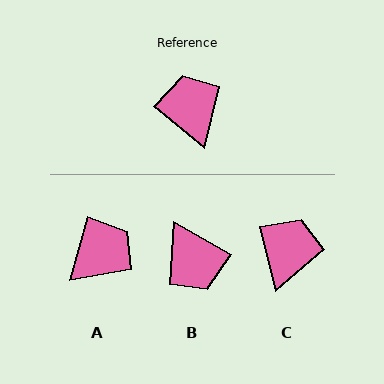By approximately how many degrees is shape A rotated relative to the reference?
Approximately 67 degrees clockwise.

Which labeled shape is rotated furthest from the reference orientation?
B, about 170 degrees away.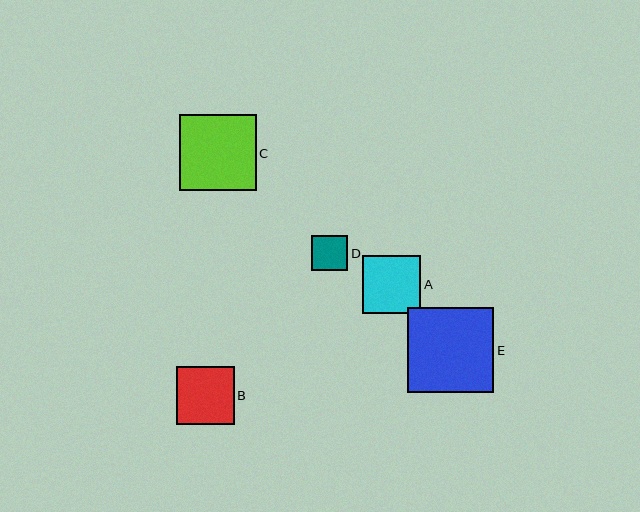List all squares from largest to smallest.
From largest to smallest: E, C, A, B, D.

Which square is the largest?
Square E is the largest with a size of approximately 86 pixels.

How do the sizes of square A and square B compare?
Square A and square B are approximately the same size.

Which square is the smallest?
Square D is the smallest with a size of approximately 36 pixels.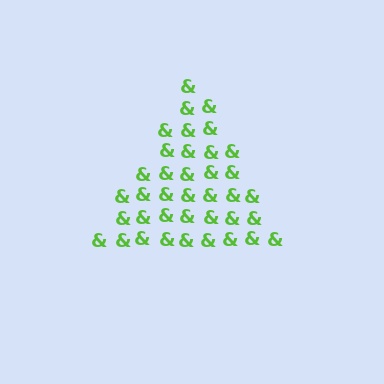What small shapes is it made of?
It is made of small ampersands.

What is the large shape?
The large shape is a triangle.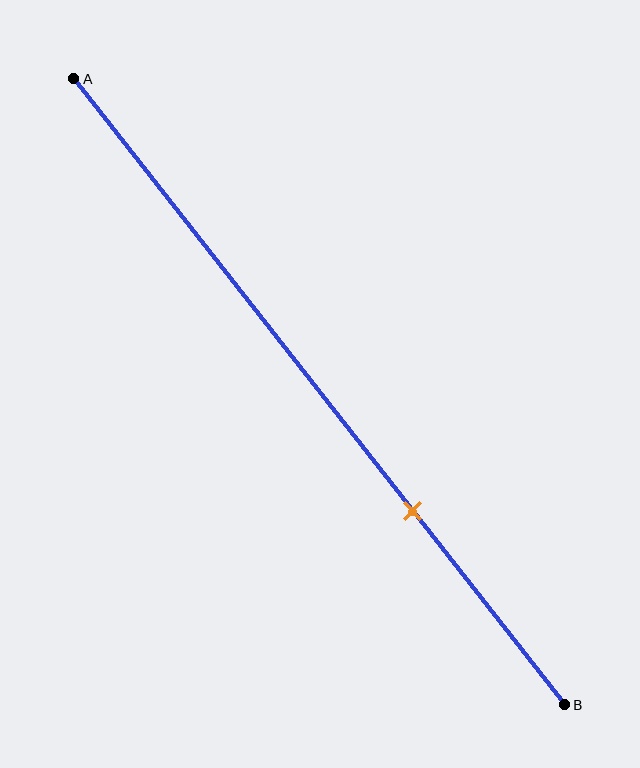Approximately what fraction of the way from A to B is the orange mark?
The orange mark is approximately 70% of the way from A to B.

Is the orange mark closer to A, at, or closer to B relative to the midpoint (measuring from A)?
The orange mark is closer to point B than the midpoint of segment AB.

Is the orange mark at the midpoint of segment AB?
No, the mark is at about 70% from A, not at the 50% midpoint.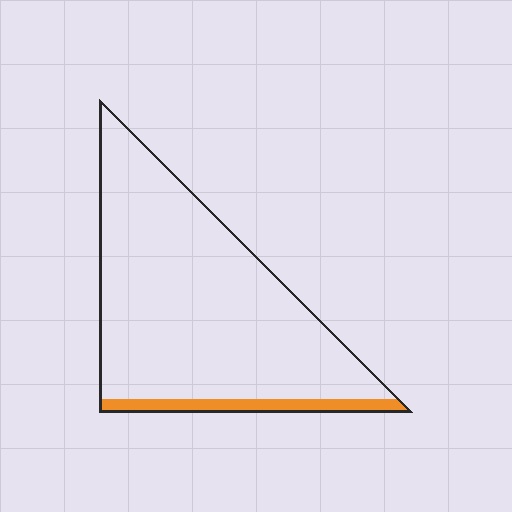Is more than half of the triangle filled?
No.